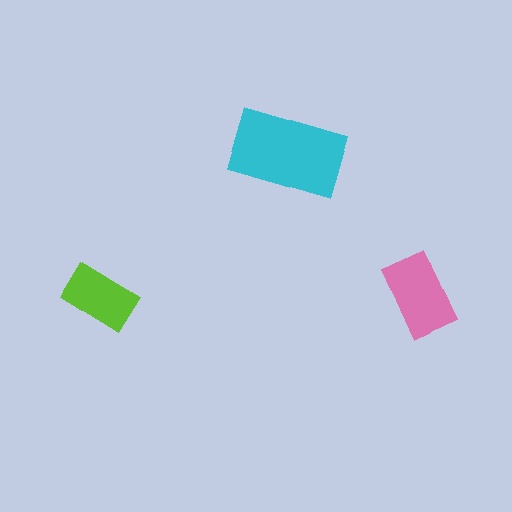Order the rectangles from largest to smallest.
the cyan one, the pink one, the lime one.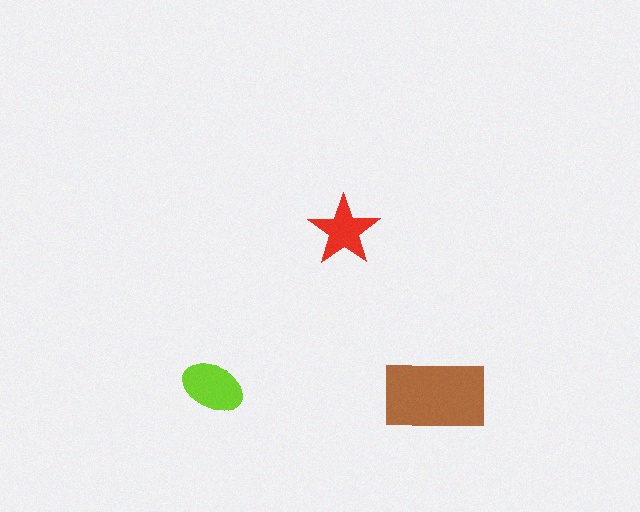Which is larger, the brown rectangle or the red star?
The brown rectangle.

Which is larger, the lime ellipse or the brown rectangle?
The brown rectangle.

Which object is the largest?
The brown rectangle.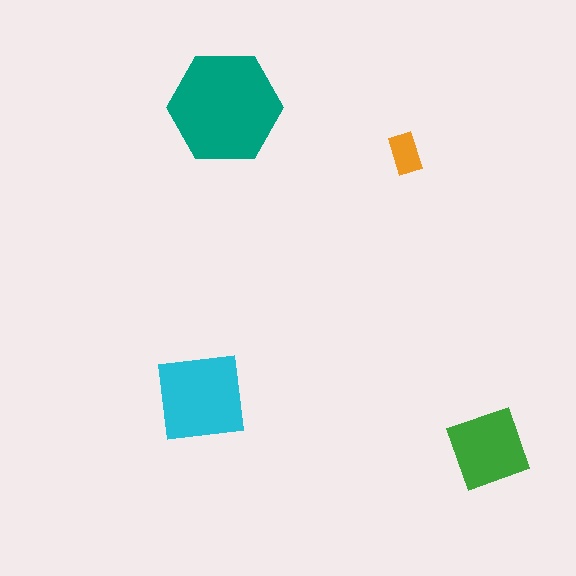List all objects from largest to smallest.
The teal hexagon, the cyan square, the green diamond, the orange rectangle.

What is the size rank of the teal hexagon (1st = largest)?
1st.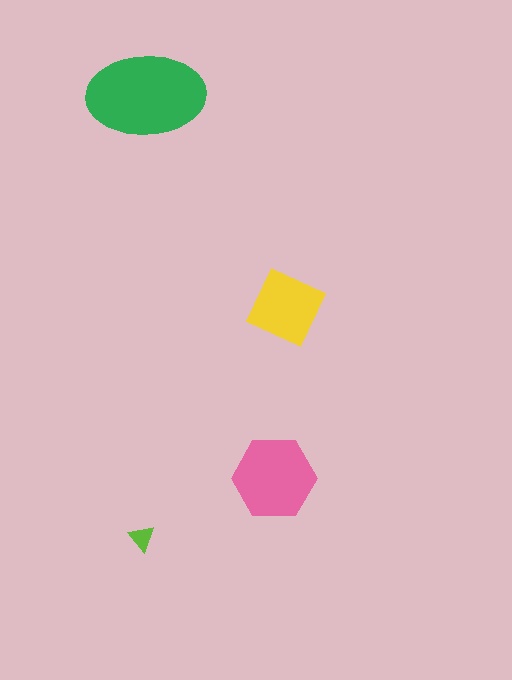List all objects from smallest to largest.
The lime triangle, the yellow square, the pink hexagon, the green ellipse.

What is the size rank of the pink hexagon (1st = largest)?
2nd.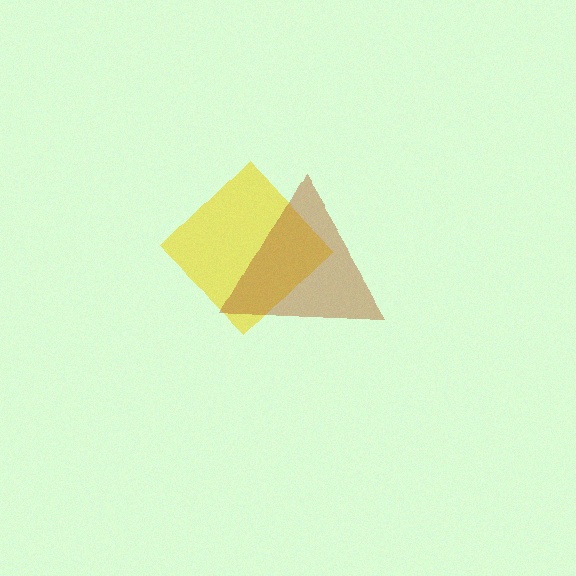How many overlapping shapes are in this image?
There are 2 overlapping shapes in the image.